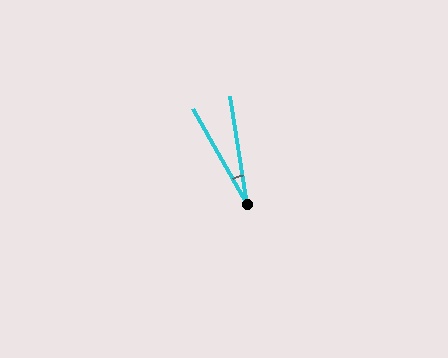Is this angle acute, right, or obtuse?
It is acute.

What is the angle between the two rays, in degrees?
Approximately 21 degrees.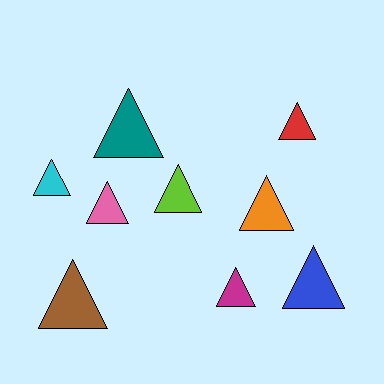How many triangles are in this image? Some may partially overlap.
There are 9 triangles.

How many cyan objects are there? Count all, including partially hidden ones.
There is 1 cyan object.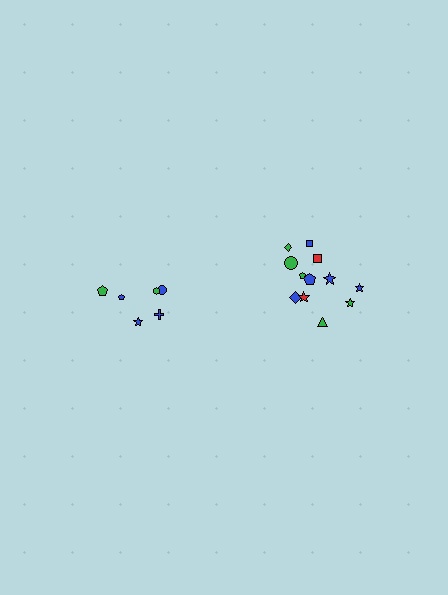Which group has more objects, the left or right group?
The right group.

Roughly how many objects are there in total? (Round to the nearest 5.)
Roughly 20 objects in total.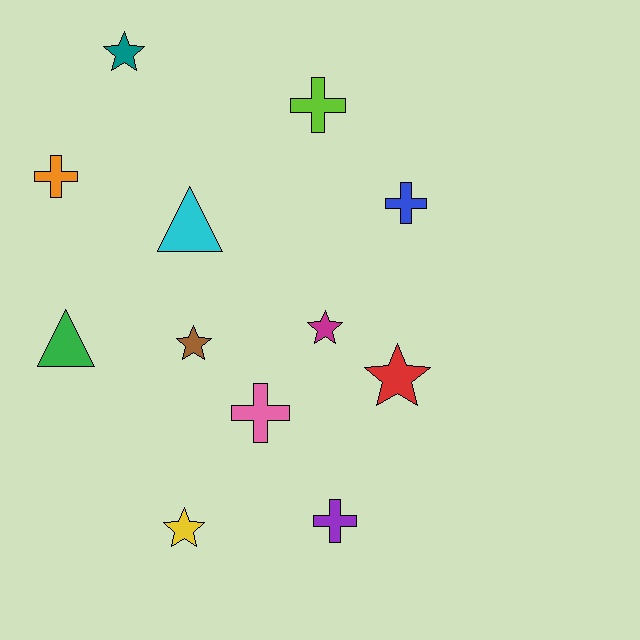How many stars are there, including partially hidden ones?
There are 5 stars.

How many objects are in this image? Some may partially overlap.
There are 12 objects.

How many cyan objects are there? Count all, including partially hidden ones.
There is 1 cyan object.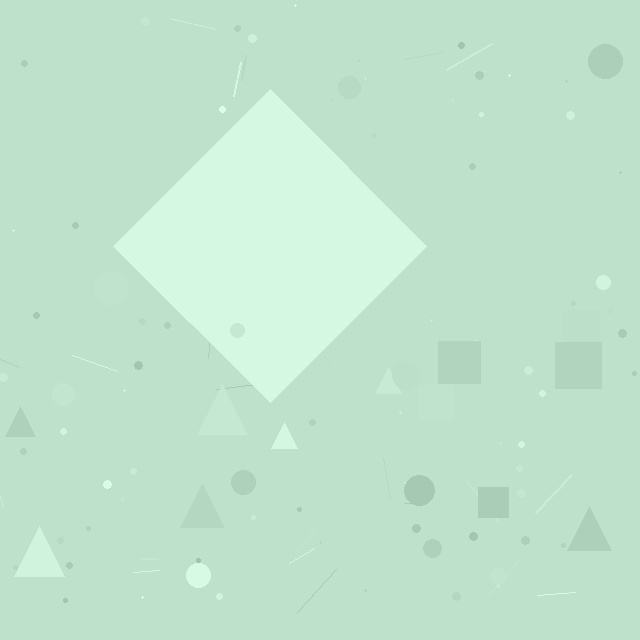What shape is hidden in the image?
A diamond is hidden in the image.